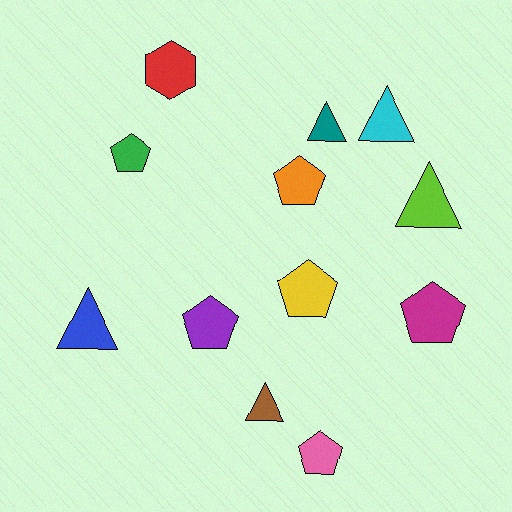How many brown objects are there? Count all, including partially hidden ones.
There is 1 brown object.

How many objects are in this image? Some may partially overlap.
There are 12 objects.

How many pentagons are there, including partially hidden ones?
There are 6 pentagons.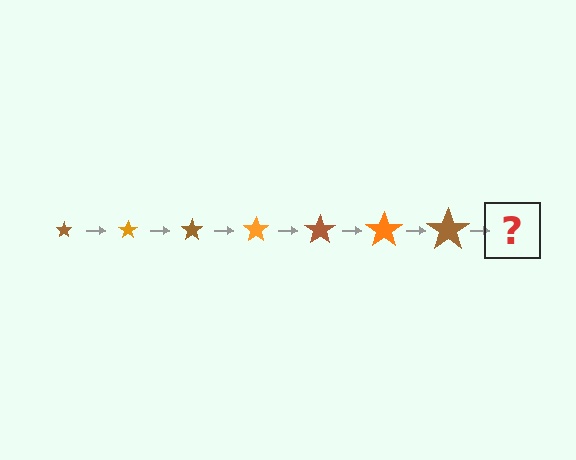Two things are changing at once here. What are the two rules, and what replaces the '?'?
The two rules are that the star grows larger each step and the color cycles through brown and orange. The '?' should be an orange star, larger than the previous one.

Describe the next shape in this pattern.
It should be an orange star, larger than the previous one.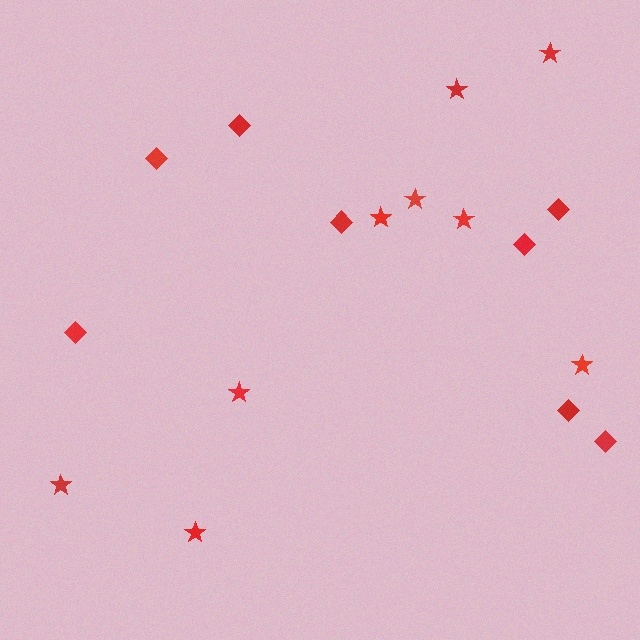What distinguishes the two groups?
There are 2 groups: one group of diamonds (8) and one group of stars (9).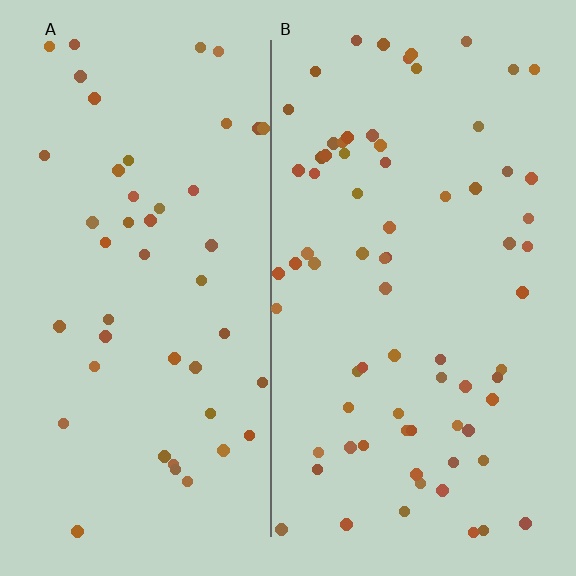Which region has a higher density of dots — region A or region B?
B (the right).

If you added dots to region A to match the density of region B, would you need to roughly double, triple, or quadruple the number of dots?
Approximately double.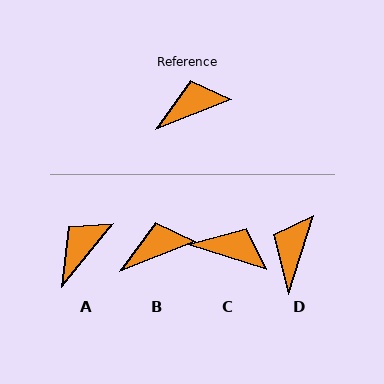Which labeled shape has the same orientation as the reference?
B.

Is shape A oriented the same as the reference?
No, it is off by about 29 degrees.